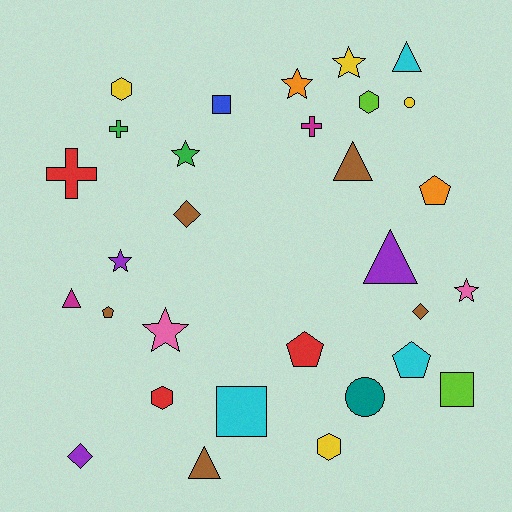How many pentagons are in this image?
There are 4 pentagons.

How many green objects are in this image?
There are 2 green objects.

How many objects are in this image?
There are 30 objects.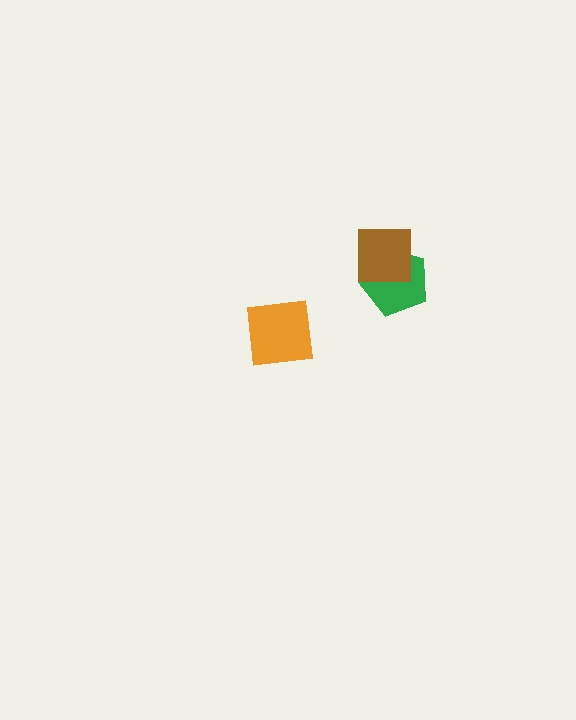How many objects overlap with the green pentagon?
1 object overlaps with the green pentagon.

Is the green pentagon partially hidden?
Yes, it is partially covered by another shape.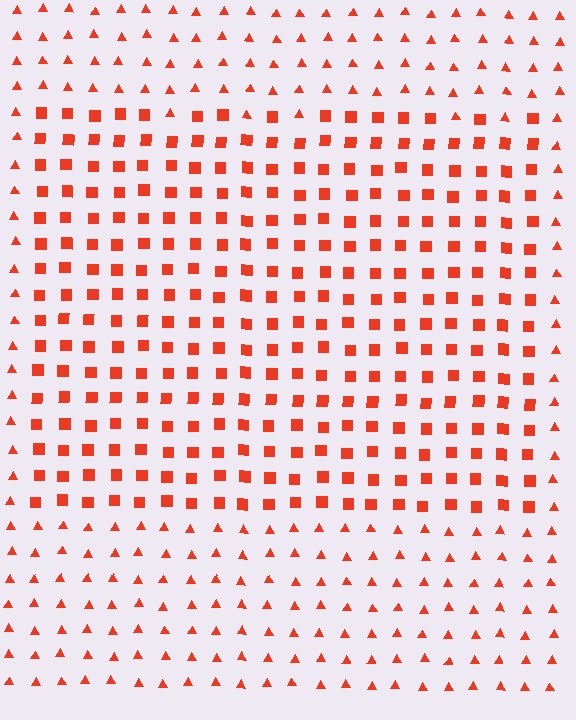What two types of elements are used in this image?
The image uses squares inside the rectangle region and triangles outside it.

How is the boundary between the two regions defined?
The boundary is defined by a change in element shape: squares inside vs. triangles outside. All elements share the same color and spacing.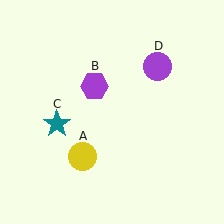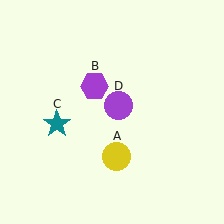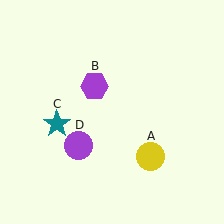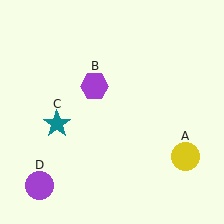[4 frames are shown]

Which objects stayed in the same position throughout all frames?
Purple hexagon (object B) and teal star (object C) remained stationary.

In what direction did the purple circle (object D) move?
The purple circle (object D) moved down and to the left.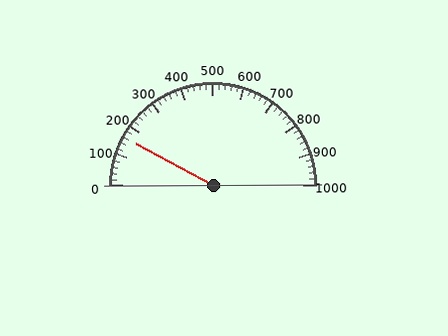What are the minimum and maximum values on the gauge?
The gauge ranges from 0 to 1000.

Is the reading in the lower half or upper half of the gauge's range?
The reading is in the lower half of the range (0 to 1000).